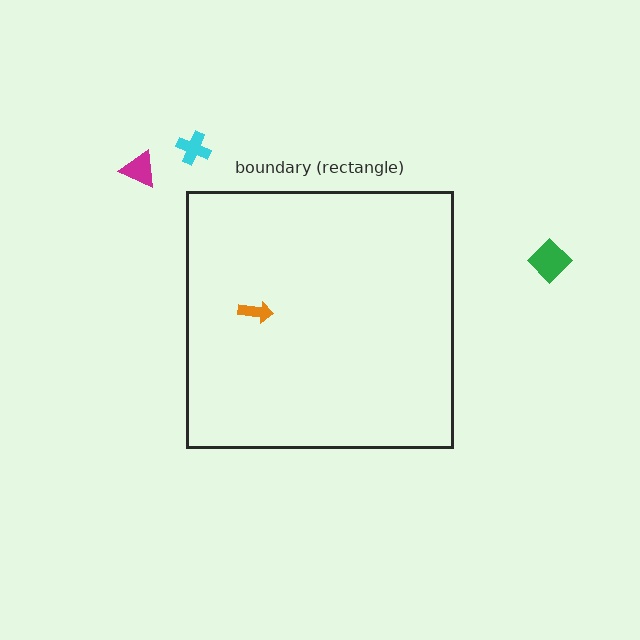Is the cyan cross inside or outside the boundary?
Outside.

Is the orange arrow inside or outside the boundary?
Inside.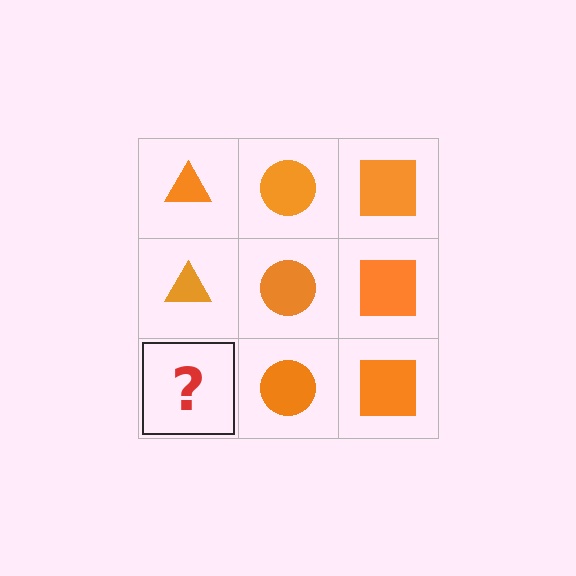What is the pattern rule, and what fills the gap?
The rule is that each column has a consistent shape. The gap should be filled with an orange triangle.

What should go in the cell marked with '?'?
The missing cell should contain an orange triangle.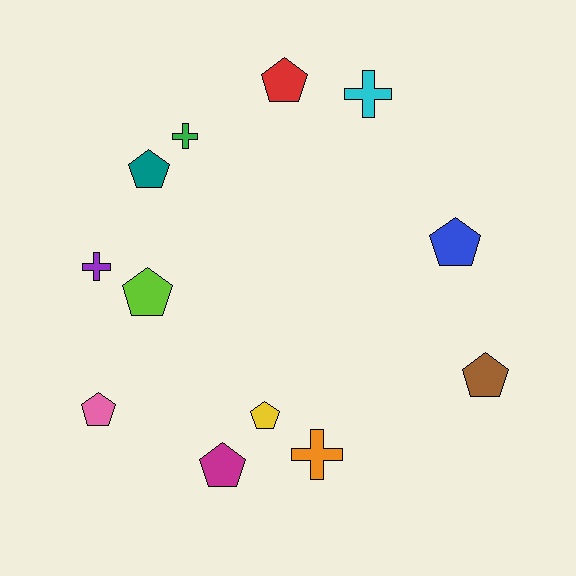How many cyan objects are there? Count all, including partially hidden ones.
There is 1 cyan object.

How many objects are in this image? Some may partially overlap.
There are 12 objects.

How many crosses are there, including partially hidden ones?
There are 4 crosses.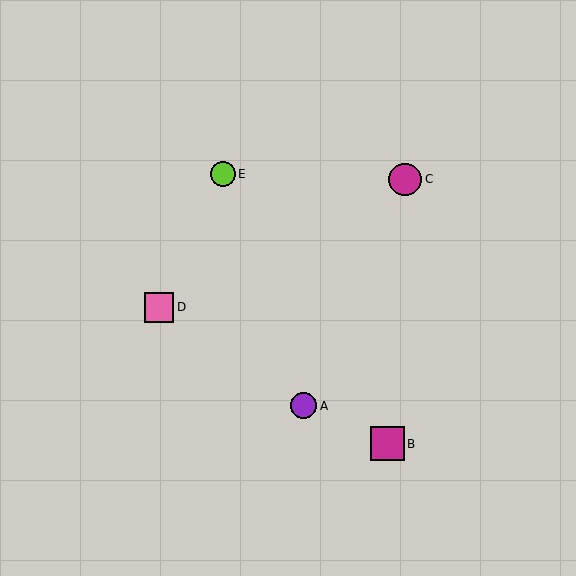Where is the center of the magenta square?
The center of the magenta square is at (387, 444).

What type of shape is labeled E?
Shape E is a lime circle.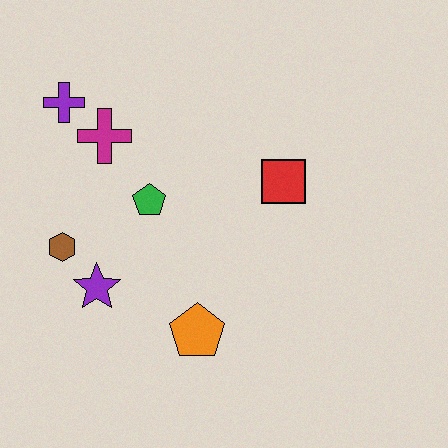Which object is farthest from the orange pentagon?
The purple cross is farthest from the orange pentagon.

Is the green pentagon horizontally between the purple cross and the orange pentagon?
Yes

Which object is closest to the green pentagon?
The magenta cross is closest to the green pentagon.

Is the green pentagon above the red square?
No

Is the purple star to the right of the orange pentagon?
No